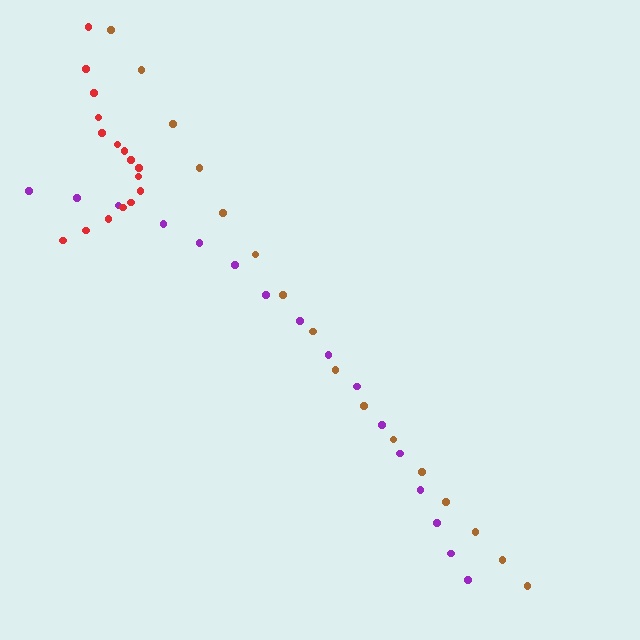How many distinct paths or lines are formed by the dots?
There are 3 distinct paths.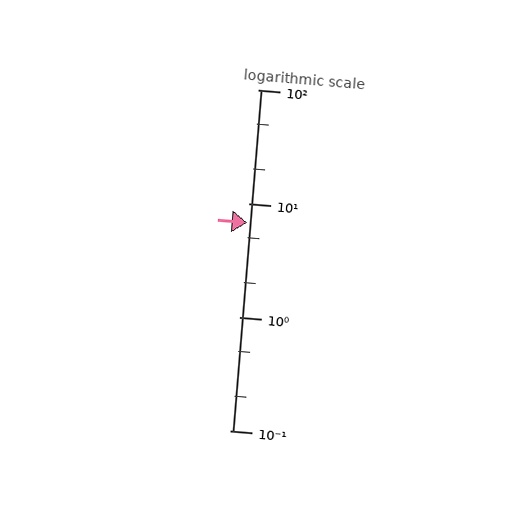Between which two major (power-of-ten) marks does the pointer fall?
The pointer is between 1 and 10.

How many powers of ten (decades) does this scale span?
The scale spans 3 decades, from 0.1 to 100.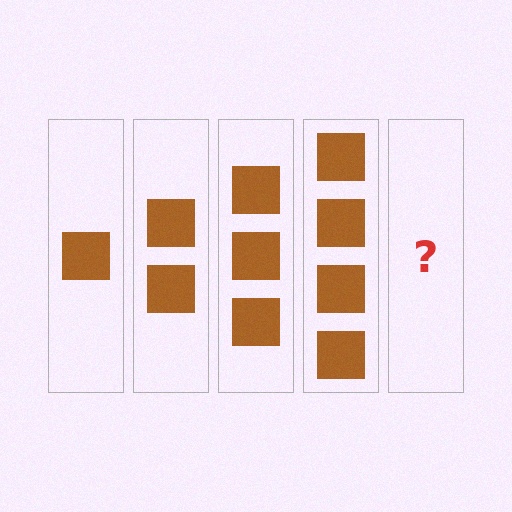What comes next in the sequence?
The next element should be 5 squares.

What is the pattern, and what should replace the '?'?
The pattern is that each step adds one more square. The '?' should be 5 squares.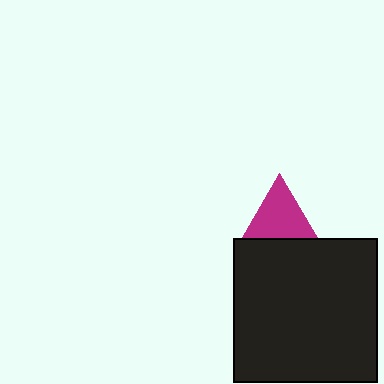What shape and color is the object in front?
The object in front is a black square.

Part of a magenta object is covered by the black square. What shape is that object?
It is a triangle.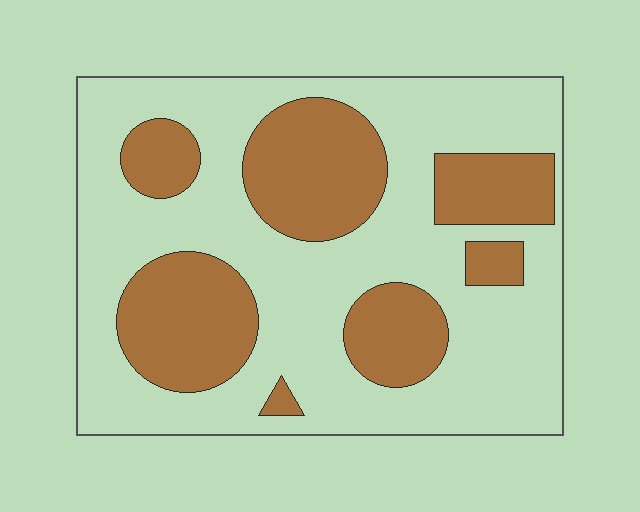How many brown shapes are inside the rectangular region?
7.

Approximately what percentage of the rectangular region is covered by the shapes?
Approximately 35%.